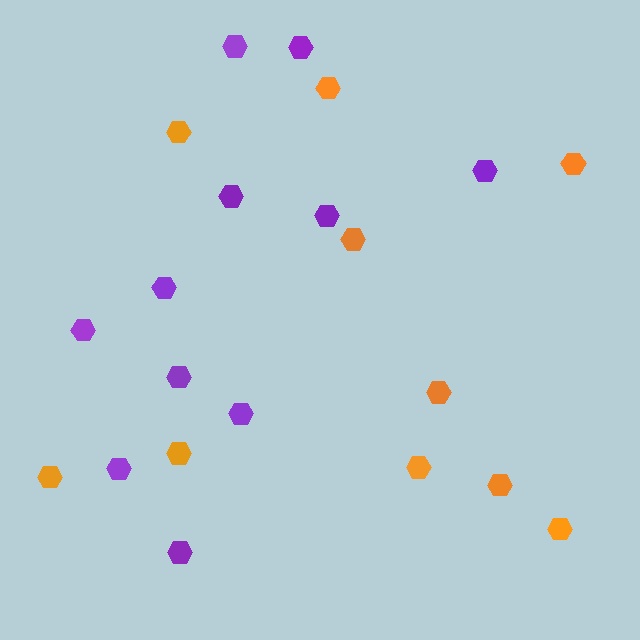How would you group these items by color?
There are 2 groups: one group of purple hexagons (11) and one group of orange hexagons (10).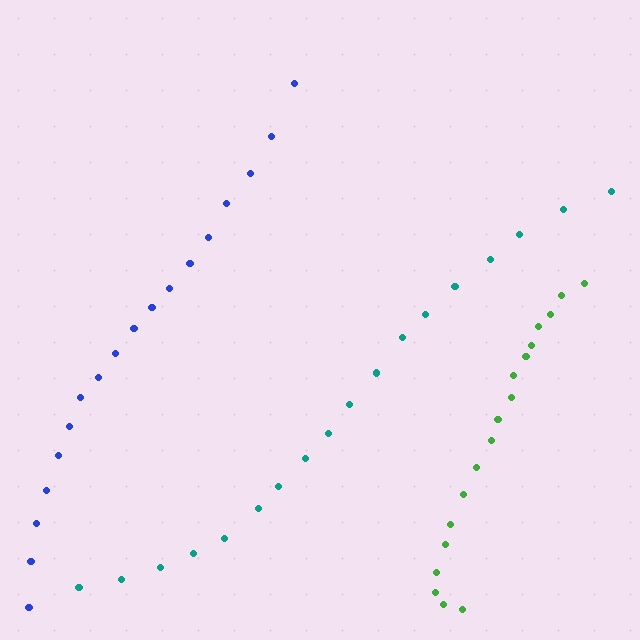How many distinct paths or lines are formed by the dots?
There are 3 distinct paths.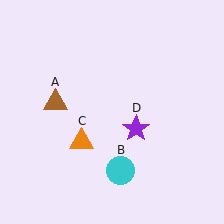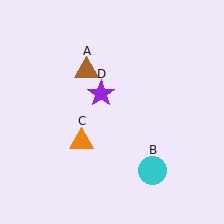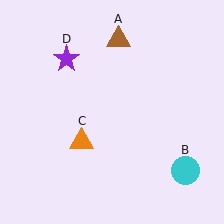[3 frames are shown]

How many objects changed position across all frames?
3 objects changed position: brown triangle (object A), cyan circle (object B), purple star (object D).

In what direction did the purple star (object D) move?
The purple star (object D) moved up and to the left.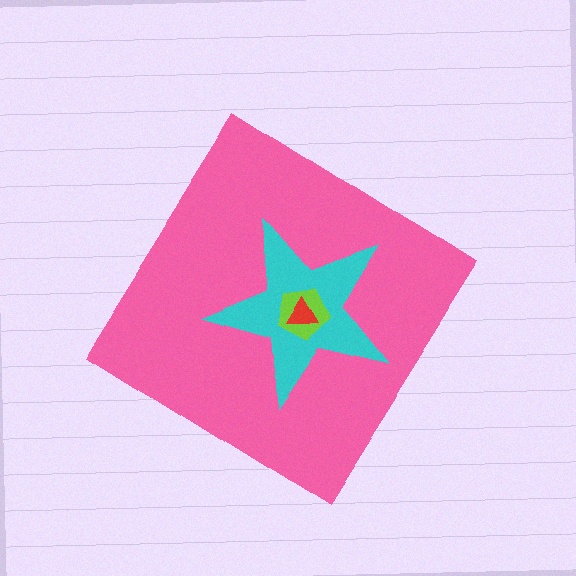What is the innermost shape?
The red triangle.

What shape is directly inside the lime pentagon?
The red triangle.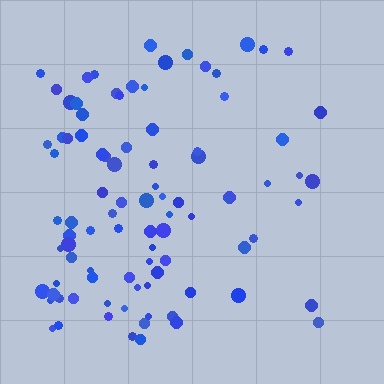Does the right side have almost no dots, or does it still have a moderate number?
Still a moderate number, just noticeably fewer than the left.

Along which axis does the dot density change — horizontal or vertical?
Horizontal.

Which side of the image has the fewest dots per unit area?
The right.